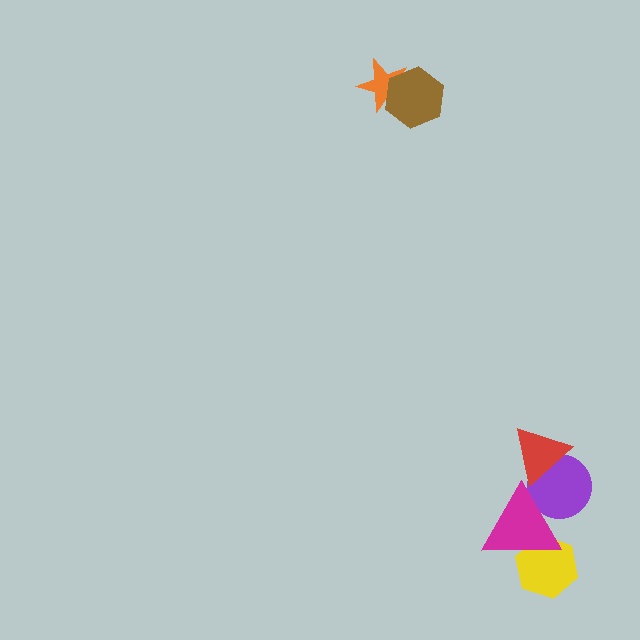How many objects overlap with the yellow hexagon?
1 object overlaps with the yellow hexagon.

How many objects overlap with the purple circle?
2 objects overlap with the purple circle.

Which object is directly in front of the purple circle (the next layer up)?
The red triangle is directly in front of the purple circle.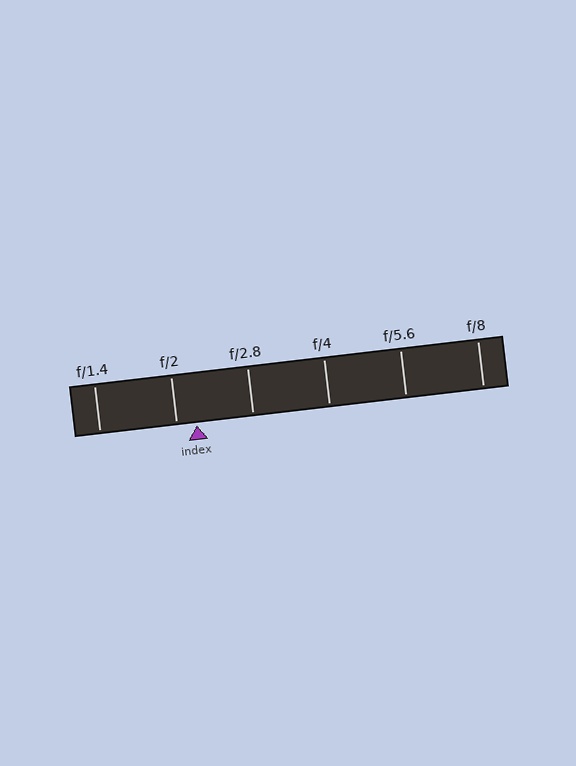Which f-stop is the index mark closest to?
The index mark is closest to f/2.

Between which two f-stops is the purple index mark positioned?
The index mark is between f/2 and f/2.8.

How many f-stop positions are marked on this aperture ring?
There are 6 f-stop positions marked.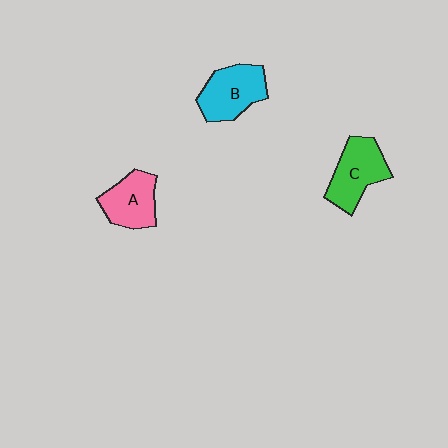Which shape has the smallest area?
Shape A (pink).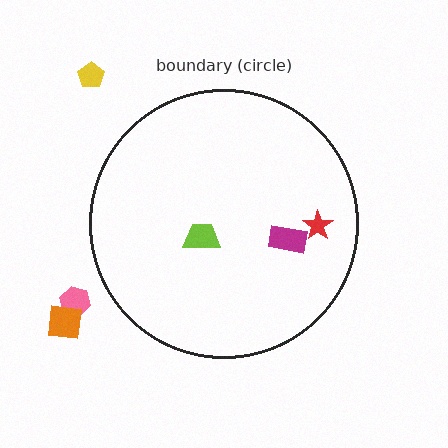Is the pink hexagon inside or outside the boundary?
Outside.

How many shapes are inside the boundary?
3 inside, 3 outside.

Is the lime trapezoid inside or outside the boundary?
Inside.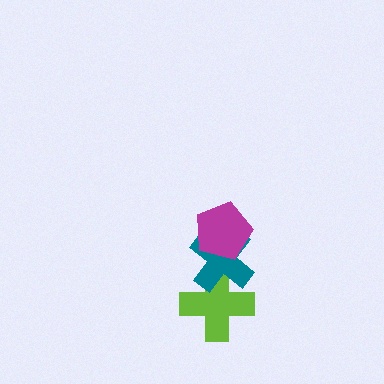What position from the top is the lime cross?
The lime cross is 3rd from the top.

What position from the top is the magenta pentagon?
The magenta pentagon is 1st from the top.